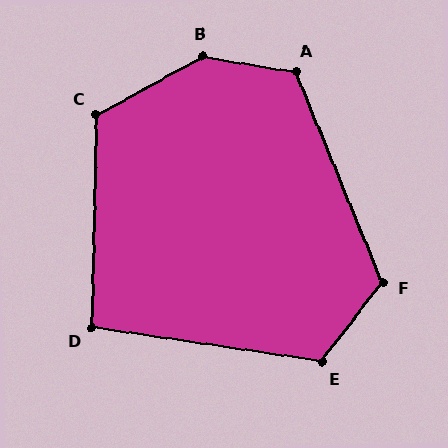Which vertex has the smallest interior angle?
D, at approximately 97 degrees.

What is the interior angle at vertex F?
Approximately 120 degrees (obtuse).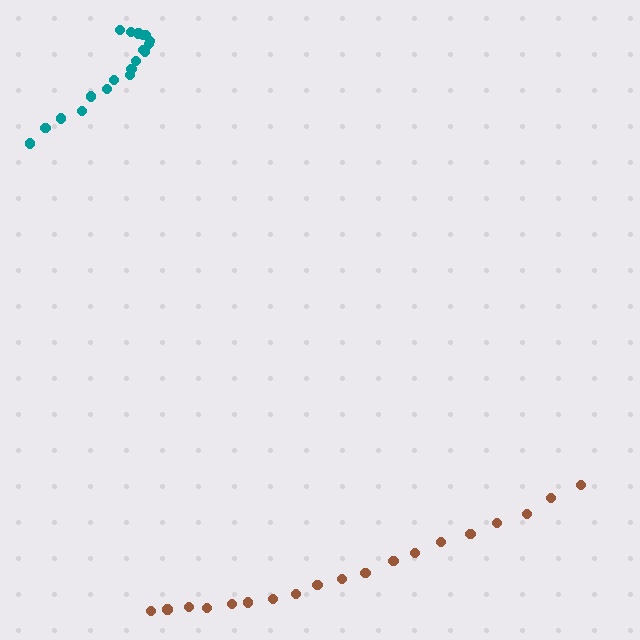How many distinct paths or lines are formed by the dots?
There are 2 distinct paths.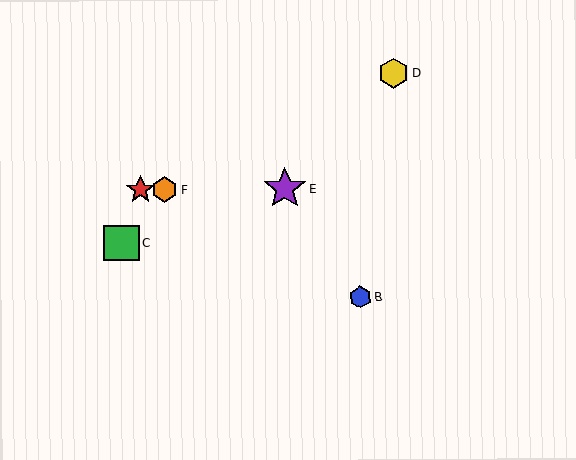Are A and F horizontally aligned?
Yes, both are at y≈190.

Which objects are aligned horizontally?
Objects A, E, F are aligned horizontally.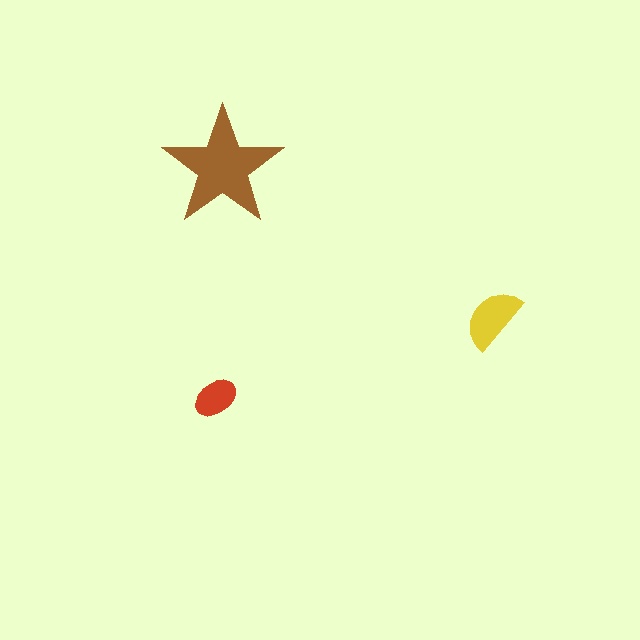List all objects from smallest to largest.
The red ellipse, the yellow semicircle, the brown star.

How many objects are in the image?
There are 3 objects in the image.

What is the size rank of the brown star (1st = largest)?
1st.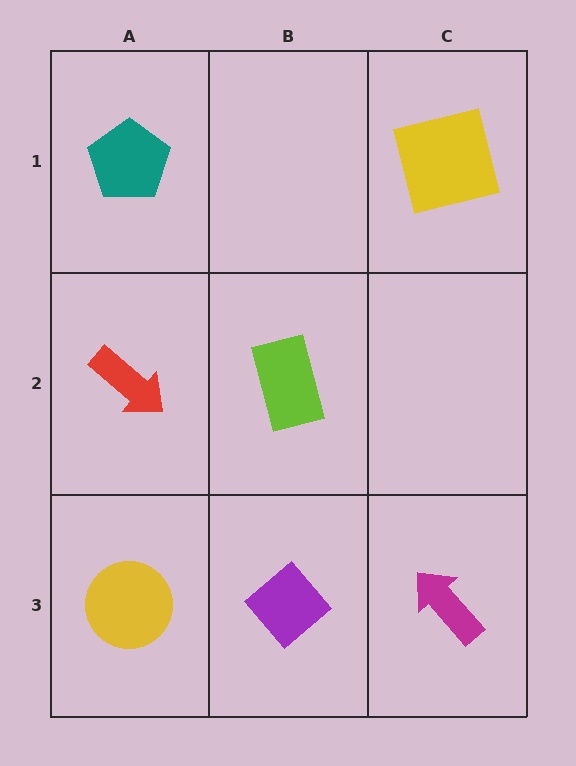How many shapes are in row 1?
2 shapes.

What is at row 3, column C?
A magenta arrow.